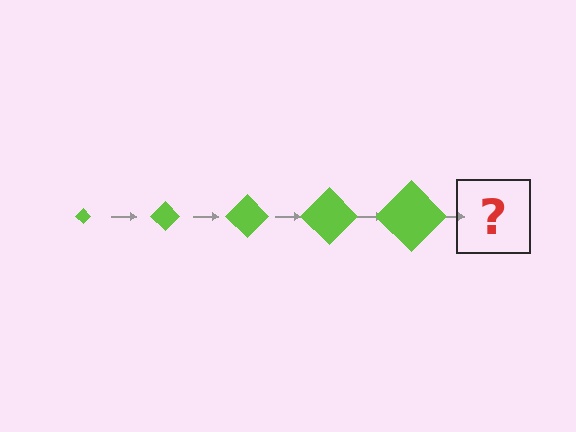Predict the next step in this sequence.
The next step is a lime diamond, larger than the previous one.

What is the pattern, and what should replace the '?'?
The pattern is that the diamond gets progressively larger each step. The '?' should be a lime diamond, larger than the previous one.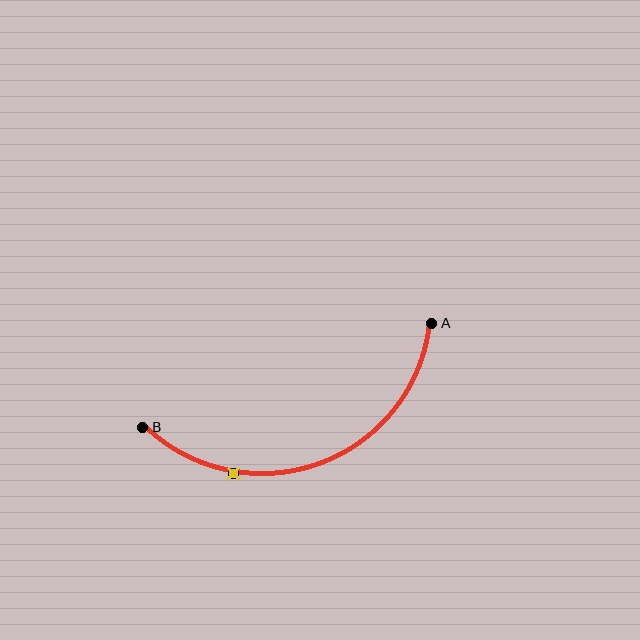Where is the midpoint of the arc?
The arc midpoint is the point on the curve farthest from the straight line joining A and B. It sits below that line.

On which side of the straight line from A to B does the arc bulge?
The arc bulges below the straight line connecting A and B.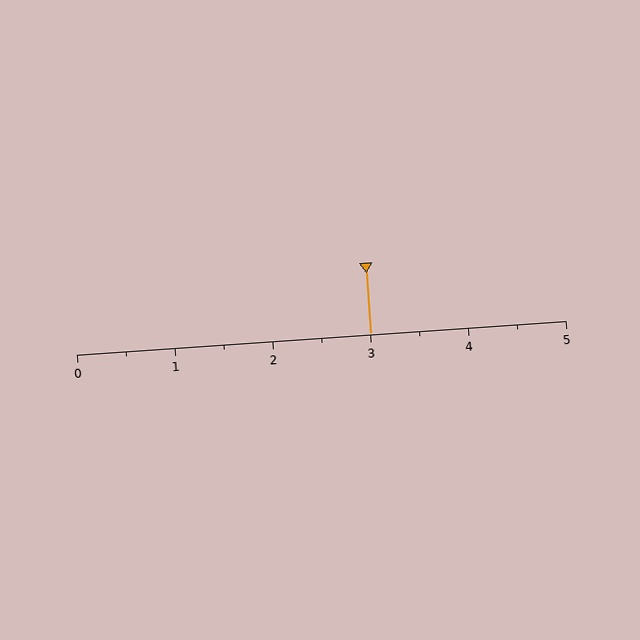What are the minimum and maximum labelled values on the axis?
The axis runs from 0 to 5.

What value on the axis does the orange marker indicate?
The marker indicates approximately 3.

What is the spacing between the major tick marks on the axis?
The major ticks are spaced 1 apart.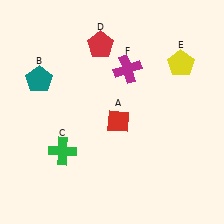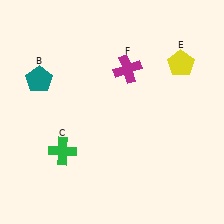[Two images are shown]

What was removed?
The red diamond (A), the red pentagon (D) were removed in Image 2.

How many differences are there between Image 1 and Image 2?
There are 2 differences between the two images.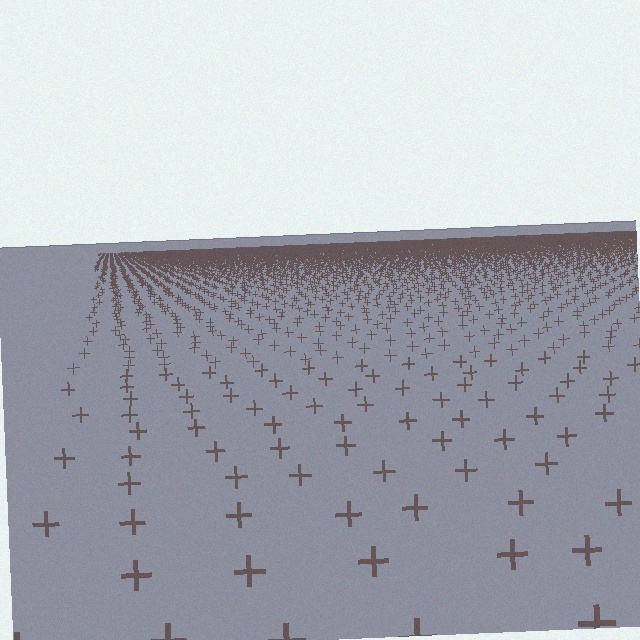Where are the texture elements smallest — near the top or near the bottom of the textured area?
Near the top.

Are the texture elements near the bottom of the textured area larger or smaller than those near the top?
Larger. Near the bottom, elements are closer to the viewer and appear at a bigger on-screen size.